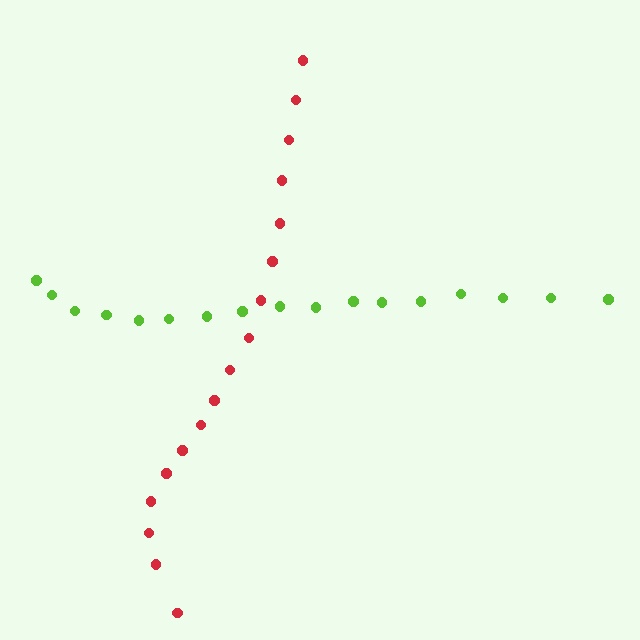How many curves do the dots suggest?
There are 2 distinct paths.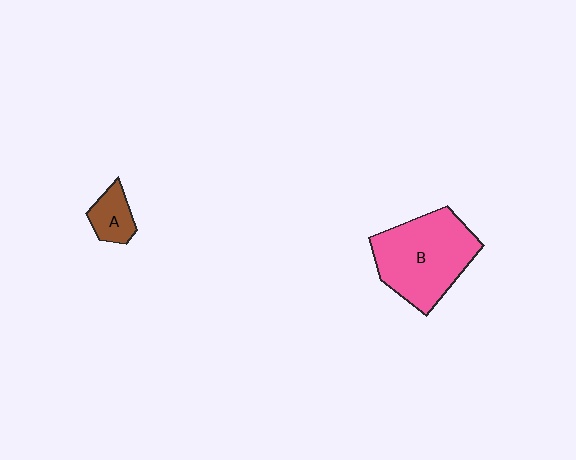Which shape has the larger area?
Shape B (pink).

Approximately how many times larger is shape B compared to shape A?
Approximately 3.6 times.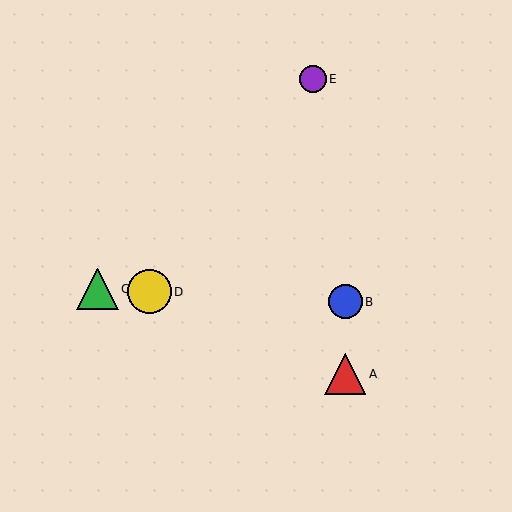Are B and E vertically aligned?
No, B is at x≈345 and E is at x≈313.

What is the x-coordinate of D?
Object D is at x≈149.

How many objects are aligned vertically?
2 objects (A, B) are aligned vertically.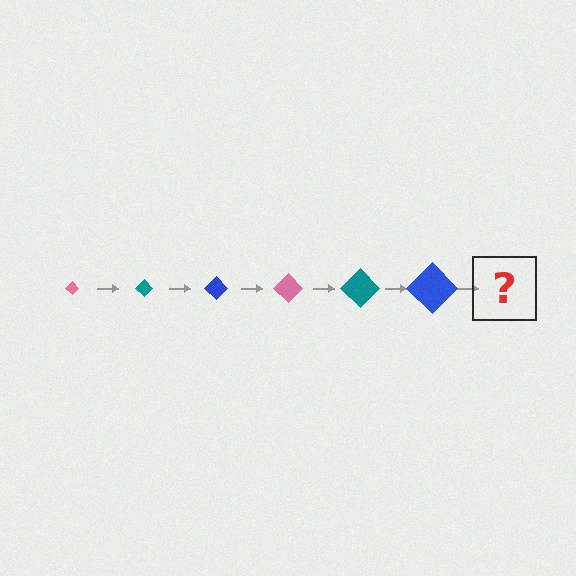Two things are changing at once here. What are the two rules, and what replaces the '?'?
The two rules are that the diamond grows larger each step and the color cycles through pink, teal, and blue. The '?' should be a pink diamond, larger than the previous one.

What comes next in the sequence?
The next element should be a pink diamond, larger than the previous one.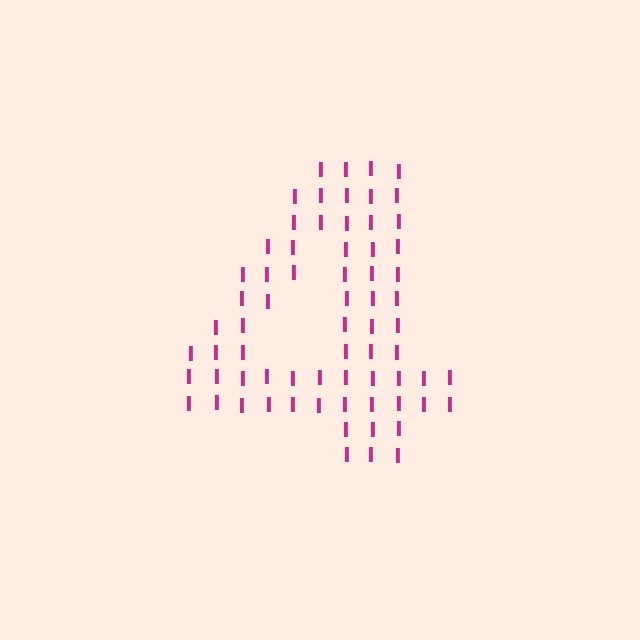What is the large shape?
The large shape is the digit 4.